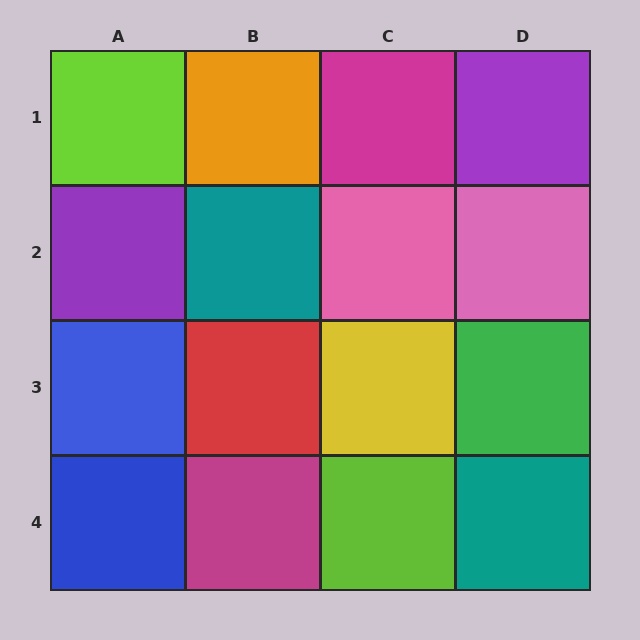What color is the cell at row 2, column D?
Pink.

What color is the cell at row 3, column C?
Yellow.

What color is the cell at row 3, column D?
Green.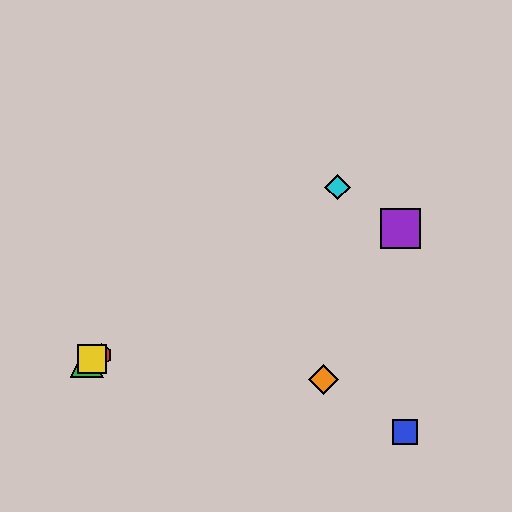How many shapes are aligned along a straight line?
4 shapes (the red hexagon, the green triangle, the yellow square, the purple square) are aligned along a straight line.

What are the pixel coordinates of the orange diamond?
The orange diamond is at (323, 380).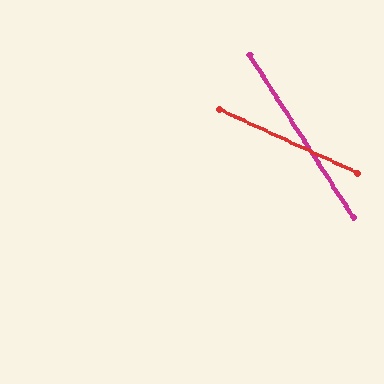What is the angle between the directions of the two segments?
Approximately 33 degrees.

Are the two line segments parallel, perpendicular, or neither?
Neither parallel nor perpendicular — they differ by about 33°.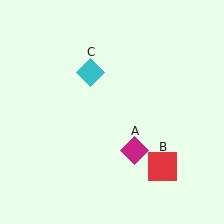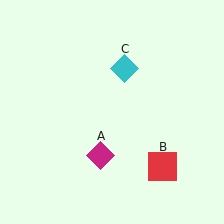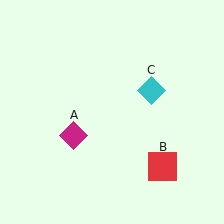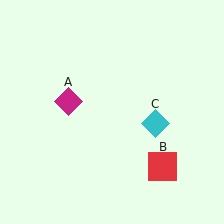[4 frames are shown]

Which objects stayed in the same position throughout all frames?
Red square (object B) remained stationary.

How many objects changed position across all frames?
2 objects changed position: magenta diamond (object A), cyan diamond (object C).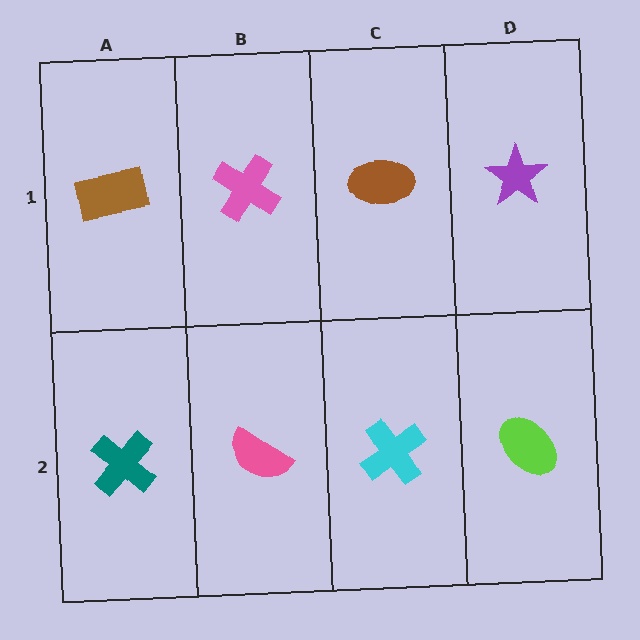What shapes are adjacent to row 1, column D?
A lime ellipse (row 2, column D), a brown ellipse (row 1, column C).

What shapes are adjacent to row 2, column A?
A brown rectangle (row 1, column A), a pink semicircle (row 2, column B).